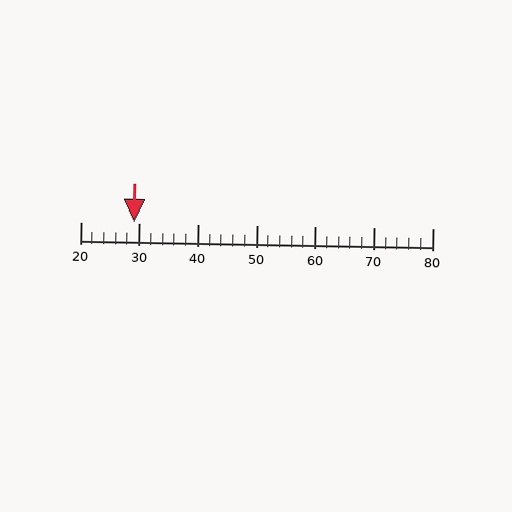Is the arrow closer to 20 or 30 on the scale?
The arrow is closer to 30.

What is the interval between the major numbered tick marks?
The major tick marks are spaced 10 units apart.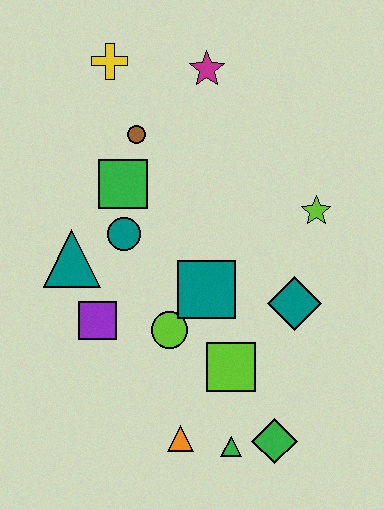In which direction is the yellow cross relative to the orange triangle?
The yellow cross is above the orange triangle.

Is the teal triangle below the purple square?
No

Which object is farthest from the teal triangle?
The green diamond is farthest from the teal triangle.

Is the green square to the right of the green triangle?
No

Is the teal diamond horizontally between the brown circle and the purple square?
No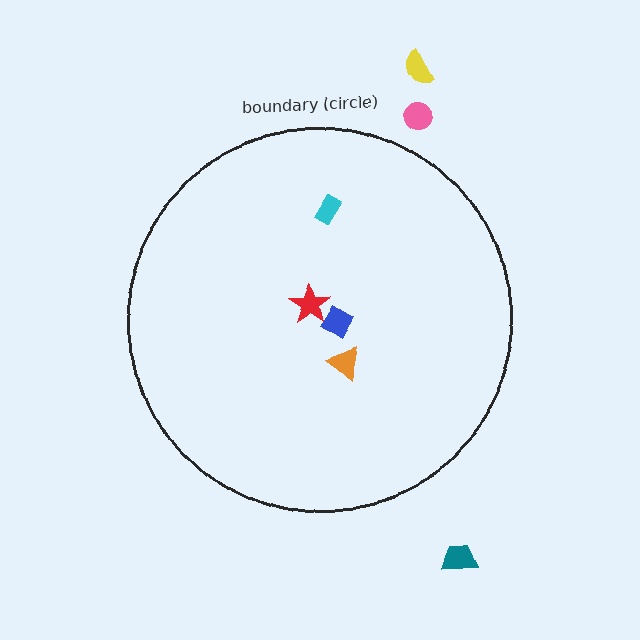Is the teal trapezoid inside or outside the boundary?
Outside.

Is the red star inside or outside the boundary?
Inside.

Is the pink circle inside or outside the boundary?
Outside.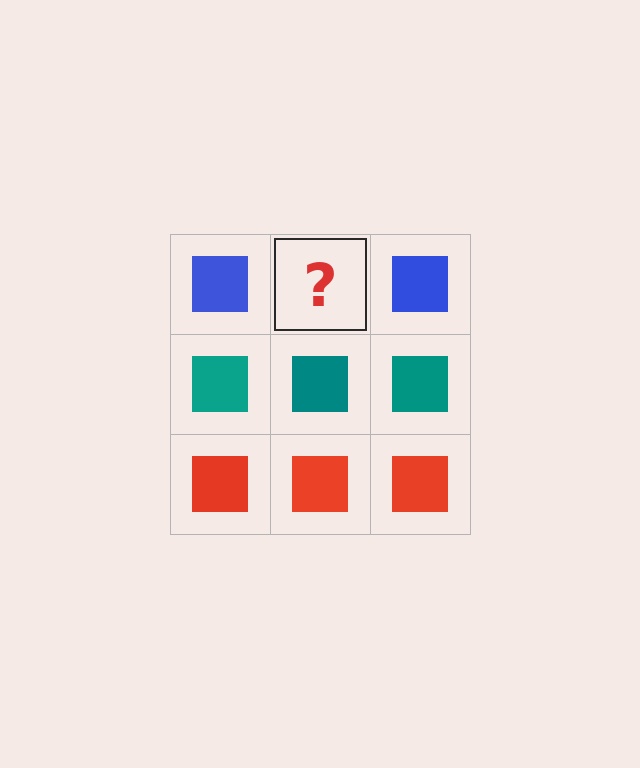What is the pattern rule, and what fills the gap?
The rule is that each row has a consistent color. The gap should be filled with a blue square.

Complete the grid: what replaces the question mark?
The question mark should be replaced with a blue square.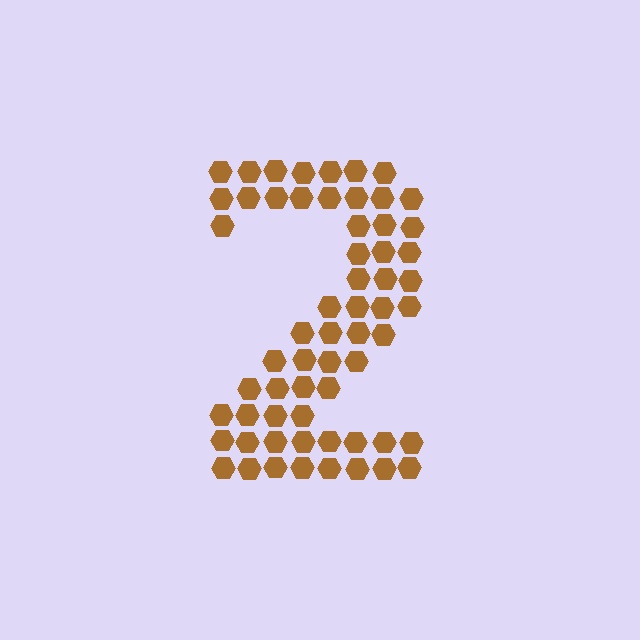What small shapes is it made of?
It is made of small hexagons.